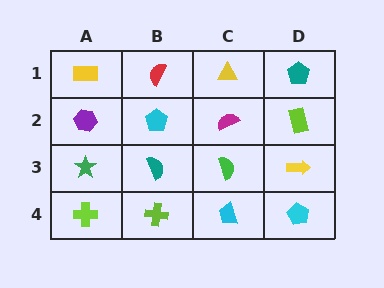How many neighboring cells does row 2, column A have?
3.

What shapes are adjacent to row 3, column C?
A magenta semicircle (row 2, column C), a cyan trapezoid (row 4, column C), a teal semicircle (row 3, column B), a yellow arrow (row 3, column D).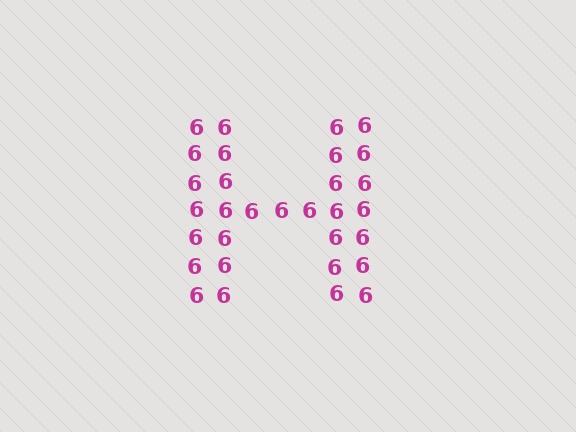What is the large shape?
The large shape is the letter H.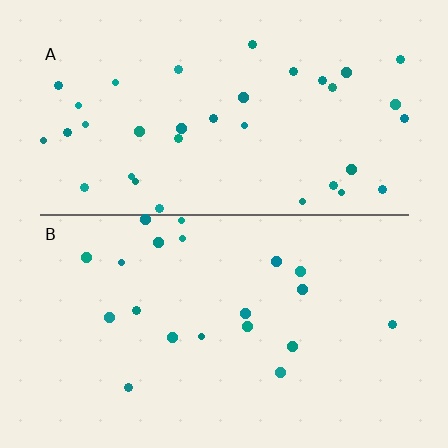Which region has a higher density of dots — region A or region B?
A (the top).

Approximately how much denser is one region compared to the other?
Approximately 1.8× — region A over region B.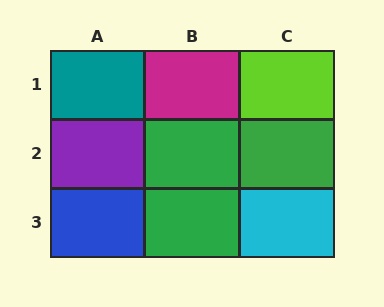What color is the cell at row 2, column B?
Green.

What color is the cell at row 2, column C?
Green.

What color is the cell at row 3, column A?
Blue.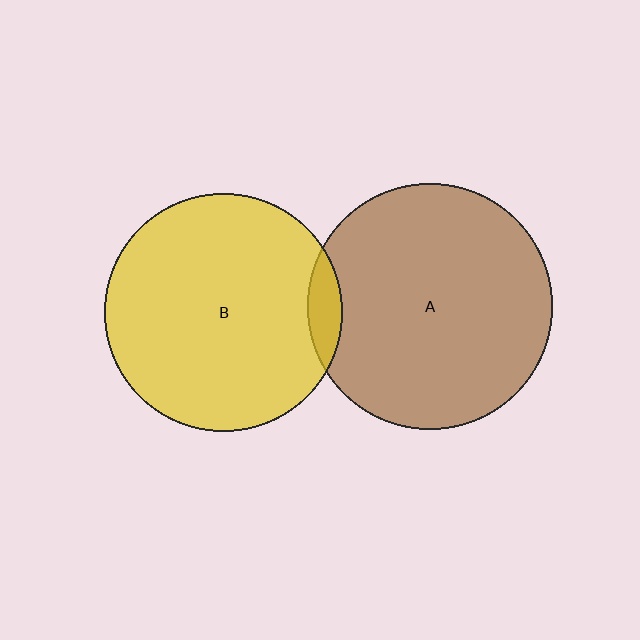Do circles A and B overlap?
Yes.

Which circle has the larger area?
Circle A (brown).